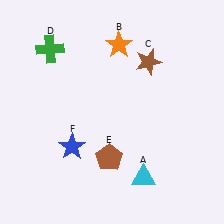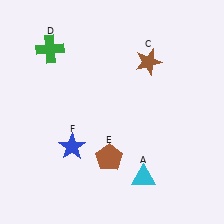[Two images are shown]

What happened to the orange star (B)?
The orange star (B) was removed in Image 2. It was in the top-right area of Image 1.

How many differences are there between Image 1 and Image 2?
There is 1 difference between the two images.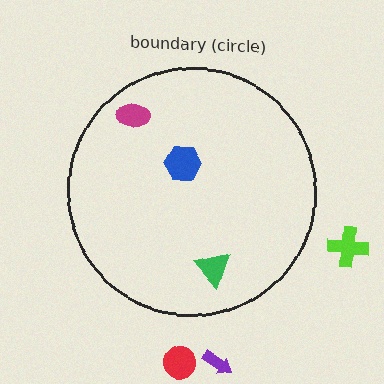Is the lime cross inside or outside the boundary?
Outside.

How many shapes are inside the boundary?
3 inside, 3 outside.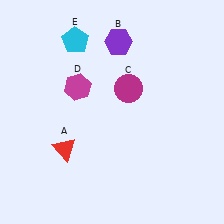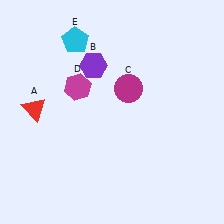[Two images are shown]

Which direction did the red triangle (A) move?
The red triangle (A) moved up.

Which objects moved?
The objects that moved are: the red triangle (A), the purple hexagon (B).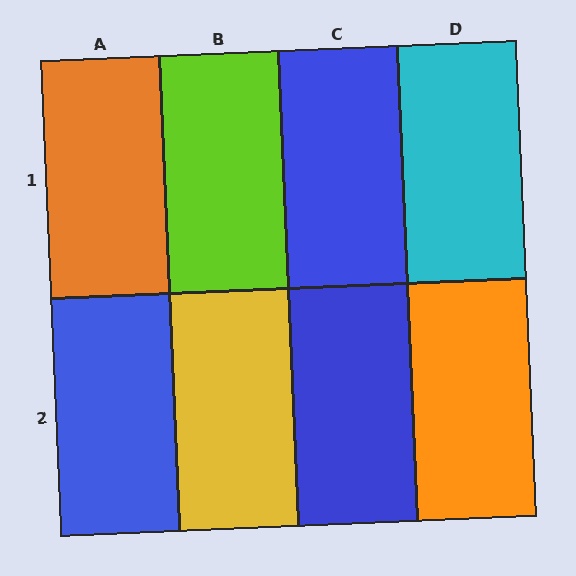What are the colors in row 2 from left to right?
Blue, yellow, blue, orange.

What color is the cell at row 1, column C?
Blue.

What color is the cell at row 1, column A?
Orange.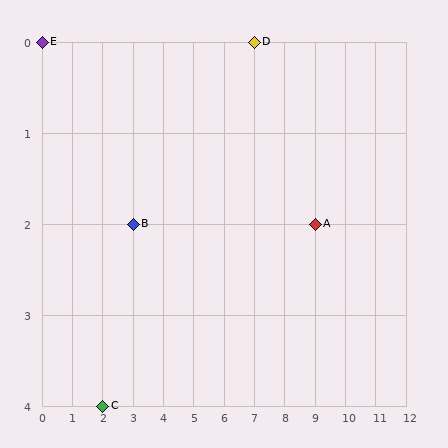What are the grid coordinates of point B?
Point B is at grid coordinates (3, 2).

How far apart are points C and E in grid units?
Points C and E are 2 columns and 4 rows apart (about 4.5 grid units diagonally).